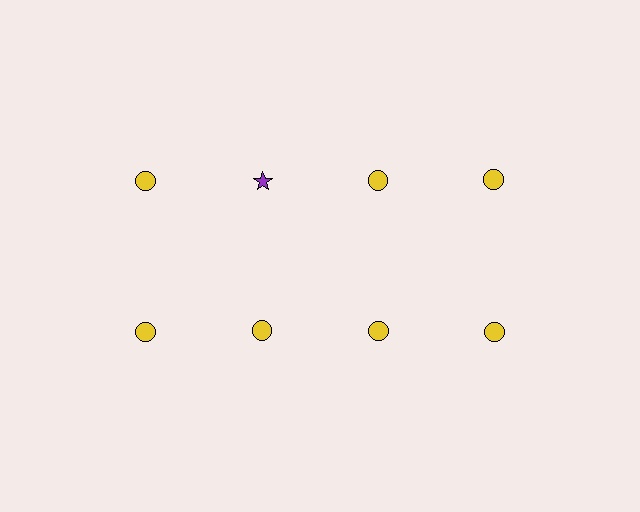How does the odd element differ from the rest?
It differs in both color (purple instead of yellow) and shape (star instead of circle).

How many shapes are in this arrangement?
There are 8 shapes arranged in a grid pattern.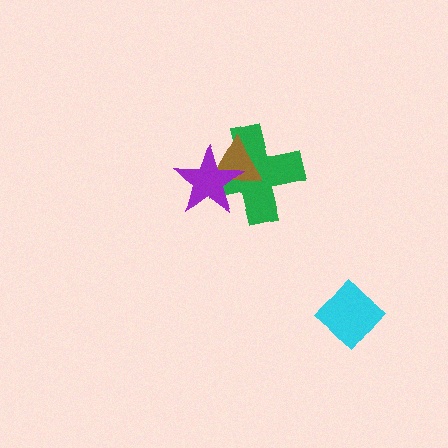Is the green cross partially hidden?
Yes, it is partially covered by another shape.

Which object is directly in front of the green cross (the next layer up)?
The brown triangle is directly in front of the green cross.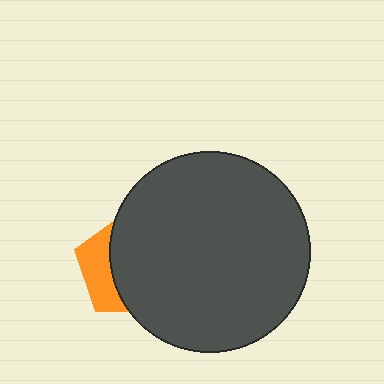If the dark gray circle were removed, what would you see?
You would see the complete orange pentagon.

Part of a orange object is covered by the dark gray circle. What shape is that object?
It is a pentagon.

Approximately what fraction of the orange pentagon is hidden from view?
Roughly 69% of the orange pentagon is hidden behind the dark gray circle.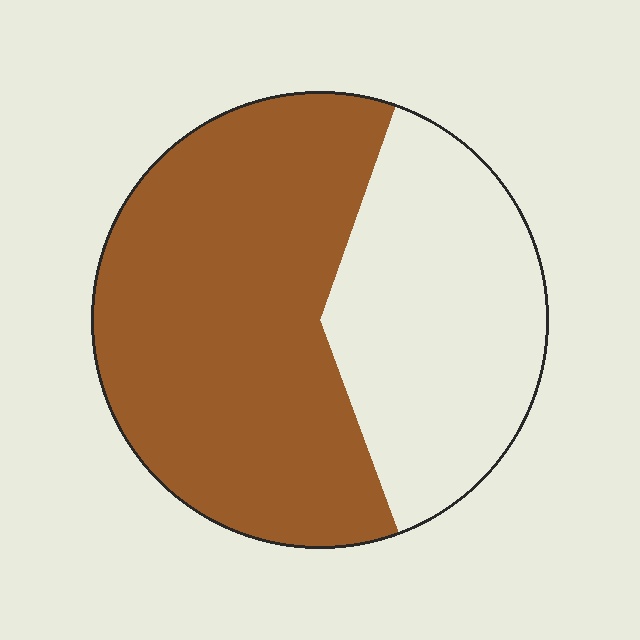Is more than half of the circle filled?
Yes.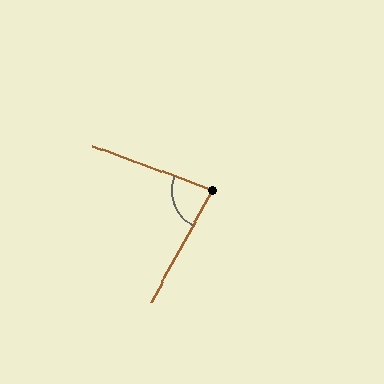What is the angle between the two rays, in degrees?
Approximately 81 degrees.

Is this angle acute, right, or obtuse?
It is acute.